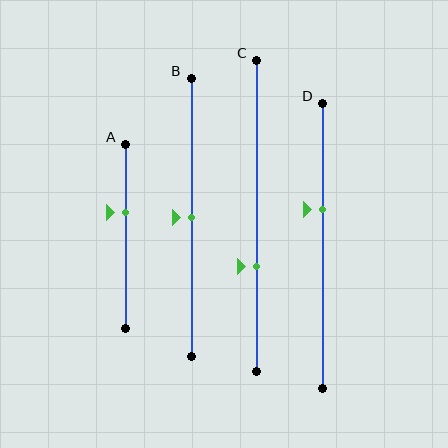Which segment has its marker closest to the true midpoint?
Segment B has its marker closest to the true midpoint.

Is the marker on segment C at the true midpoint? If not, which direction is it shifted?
No, the marker on segment C is shifted downward by about 16% of the segment length.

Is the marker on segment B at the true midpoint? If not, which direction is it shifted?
Yes, the marker on segment B is at the true midpoint.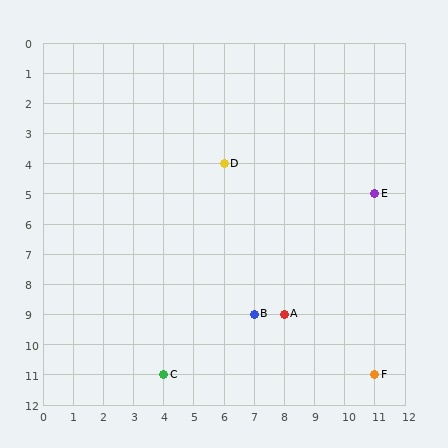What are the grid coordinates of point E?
Point E is at grid coordinates (11, 5).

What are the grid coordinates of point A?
Point A is at grid coordinates (8, 9).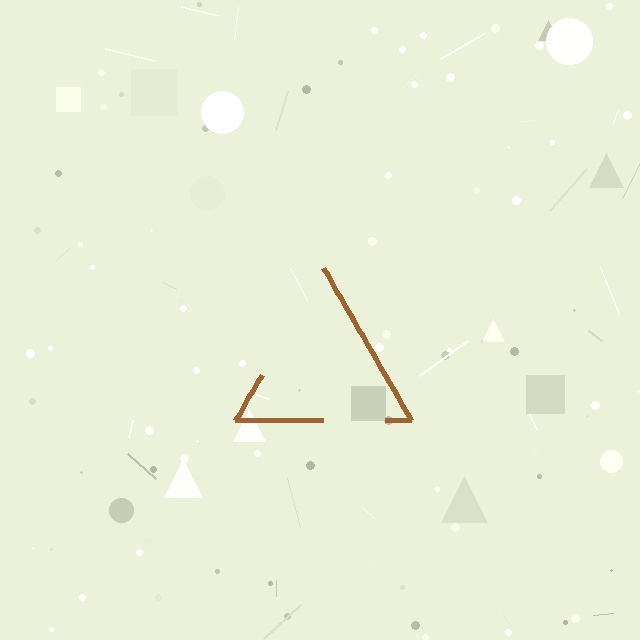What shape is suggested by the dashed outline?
The dashed outline suggests a triangle.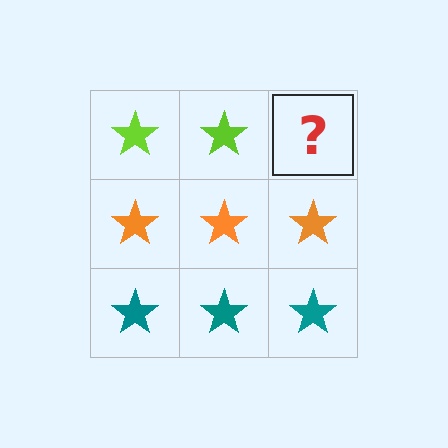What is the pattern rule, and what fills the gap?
The rule is that each row has a consistent color. The gap should be filled with a lime star.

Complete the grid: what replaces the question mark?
The question mark should be replaced with a lime star.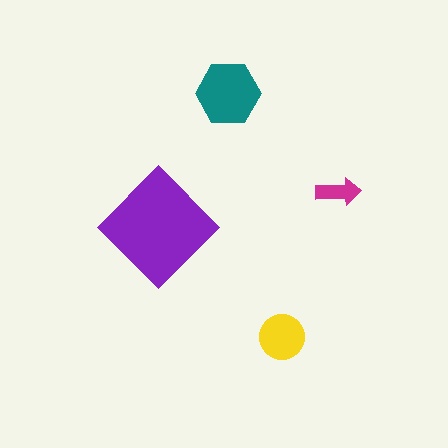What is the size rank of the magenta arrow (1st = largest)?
4th.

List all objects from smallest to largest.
The magenta arrow, the yellow circle, the teal hexagon, the purple diamond.